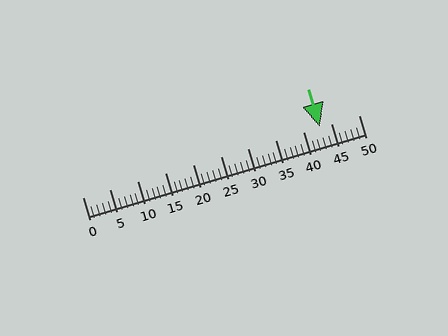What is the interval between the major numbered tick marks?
The major tick marks are spaced 5 units apart.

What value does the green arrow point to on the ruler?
The green arrow points to approximately 43.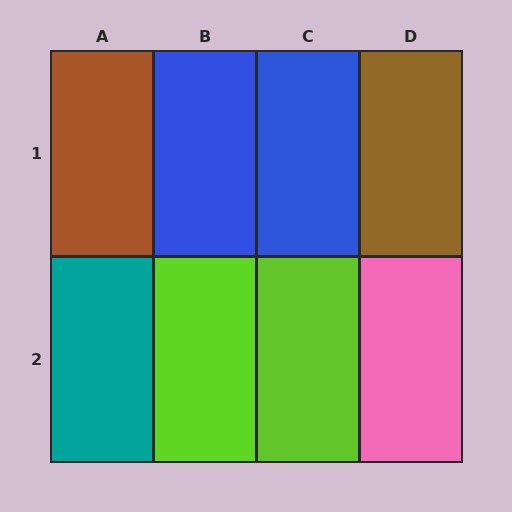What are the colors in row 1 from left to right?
Brown, blue, blue, brown.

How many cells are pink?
1 cell is pink.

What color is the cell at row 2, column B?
Lime.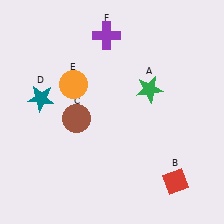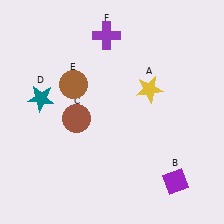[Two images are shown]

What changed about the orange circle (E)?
In Image 1, E is orange. In Image 2, it changed to brown.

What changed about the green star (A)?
In Image 1, A is green. In Image 2, it changed to yellow.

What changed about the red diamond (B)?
In Image 1, B is red. In Image 2, it changed to purple.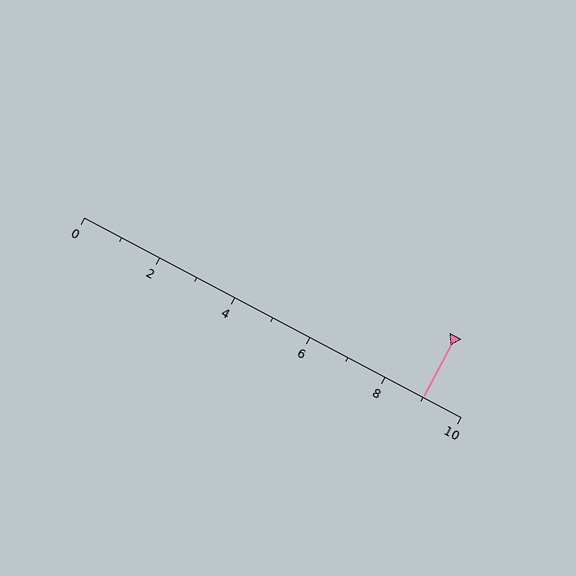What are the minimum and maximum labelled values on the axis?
The axis runs from 0 to 10.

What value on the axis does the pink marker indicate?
The marker indicates approximately 9.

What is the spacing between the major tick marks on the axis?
The major ticks are spaced 2 apart.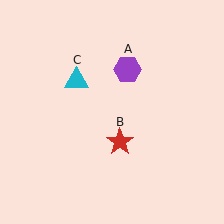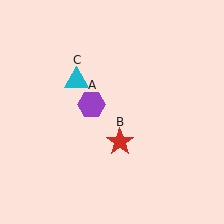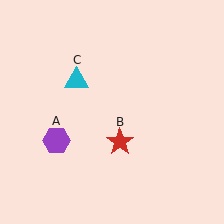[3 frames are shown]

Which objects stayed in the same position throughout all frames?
Red star (object B) and cyan triangle (object C) remained stationary.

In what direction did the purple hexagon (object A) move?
The purple hexagon (object A) moved down and to the left.